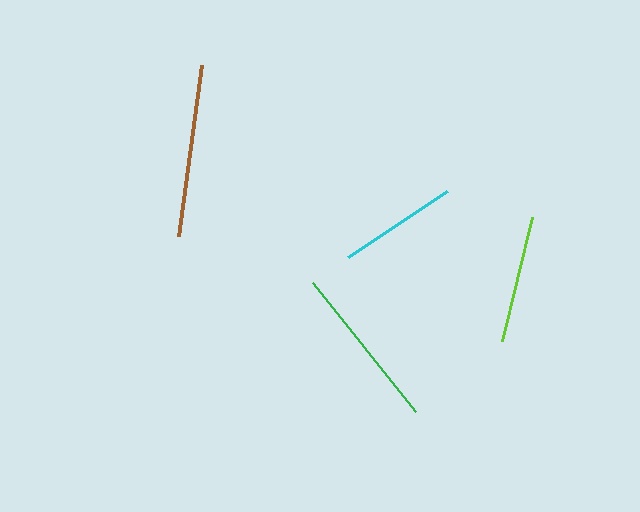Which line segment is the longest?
The brown line is the longest at approximately 173 pixels.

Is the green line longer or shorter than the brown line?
The brown line is longer than the green line.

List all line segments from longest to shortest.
From longest to shortest: brown, green, lime, cyan.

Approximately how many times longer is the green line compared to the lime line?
The green line is approximately 1.3 times the length of the lime line.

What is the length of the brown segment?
The brown segment is approximately 173 pixels long.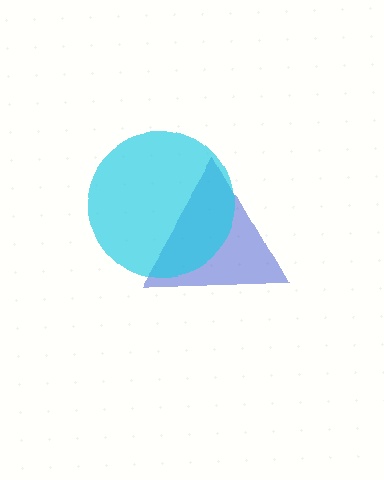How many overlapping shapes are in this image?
There are 2 overlapping shapes in the image.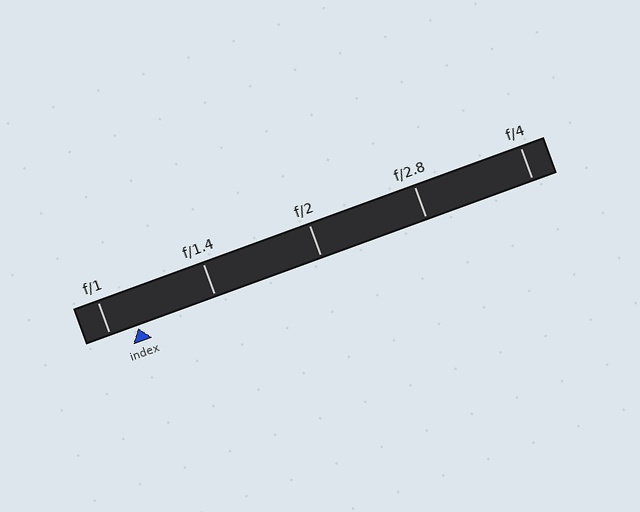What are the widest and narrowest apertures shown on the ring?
The widest aperture shown is f/1 and the narrowest is f/4.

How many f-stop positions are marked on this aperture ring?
There are 5 f-stop positions marked.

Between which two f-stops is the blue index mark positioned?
The index mark is between f/1 and f/1.4.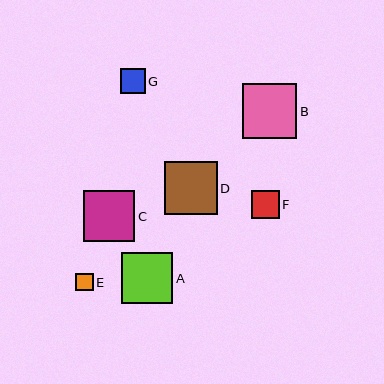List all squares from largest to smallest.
From largest to smallest: B, D, A, C, F, G, E.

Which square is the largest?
Square B is the largest with a size of approximately 54 pixels.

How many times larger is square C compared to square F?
Square C is approximately 1.8 times the size of square F.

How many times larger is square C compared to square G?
Square C is approximately 2.0 times the size of square G.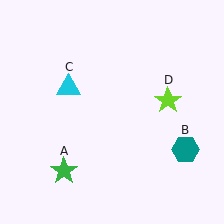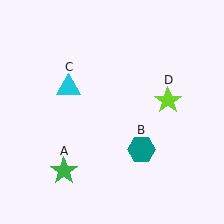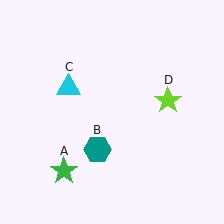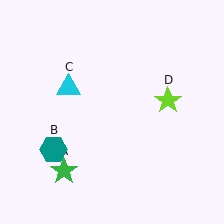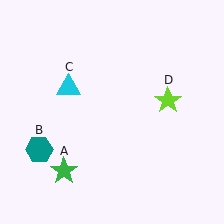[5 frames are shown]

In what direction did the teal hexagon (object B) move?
The teal hexagon (object B) moved left.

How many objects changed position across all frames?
1 object changed position: teal hexagon (object B).